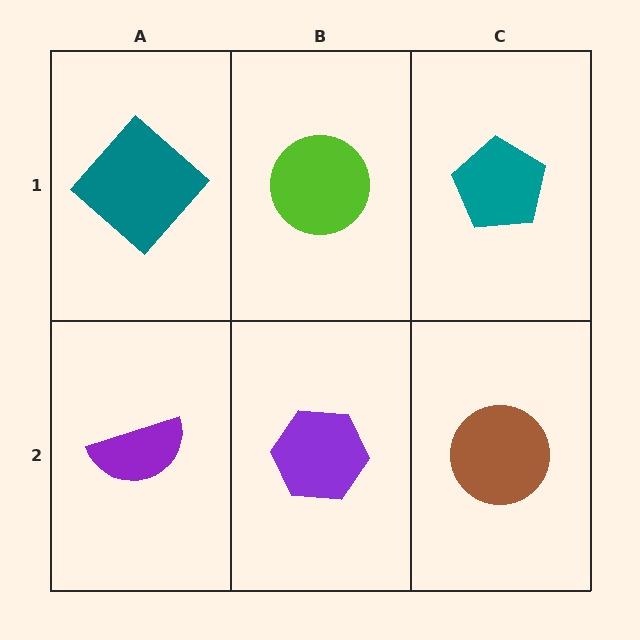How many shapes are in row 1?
3 shapes.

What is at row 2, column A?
A purple semicircle.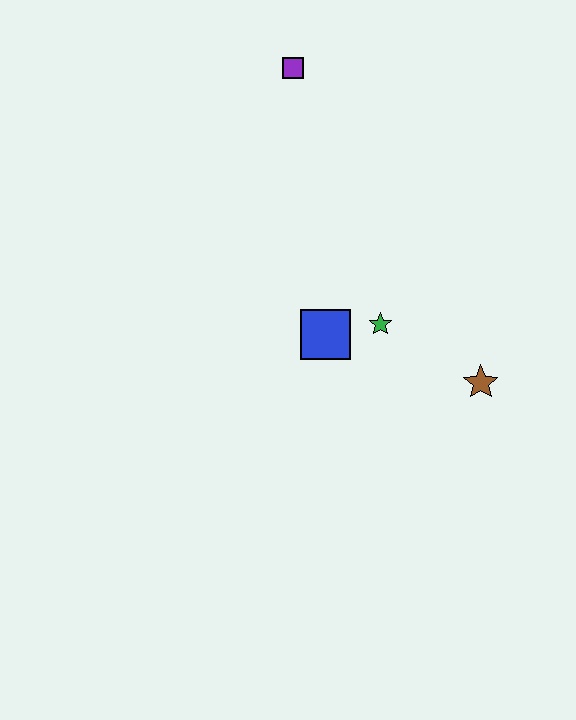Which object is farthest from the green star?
The purple square is farthest from the green star.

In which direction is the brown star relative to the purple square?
The brown star is below the purple square.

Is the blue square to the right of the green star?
No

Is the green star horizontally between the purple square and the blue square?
No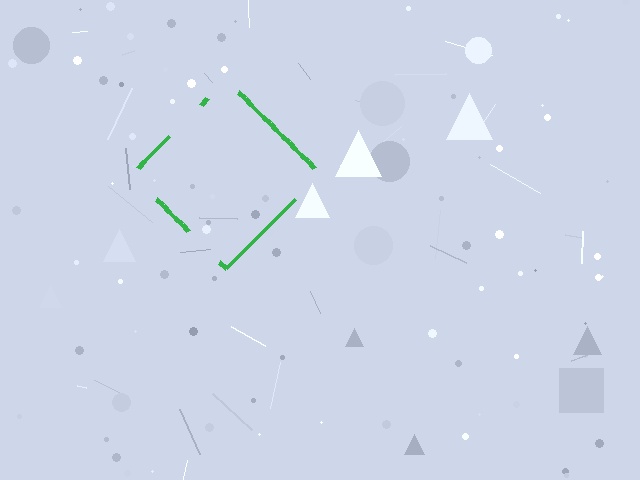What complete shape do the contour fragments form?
The contour fragments form a diamond.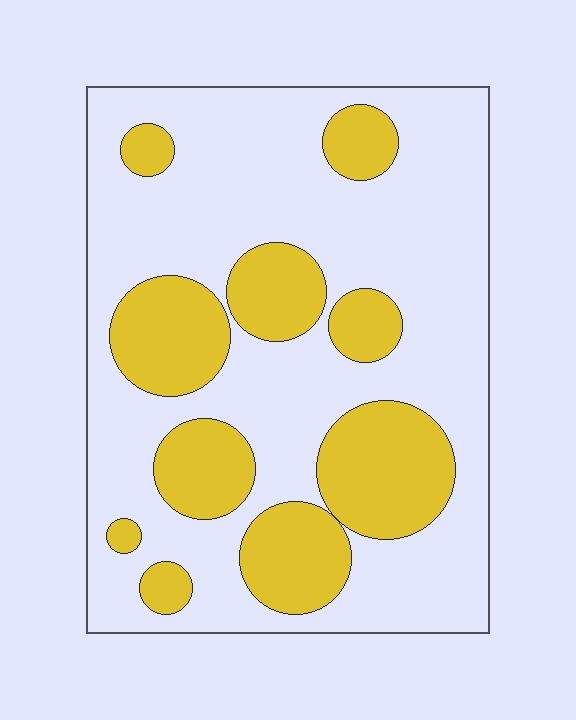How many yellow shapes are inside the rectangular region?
10.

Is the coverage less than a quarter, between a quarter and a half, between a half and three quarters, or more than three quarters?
Between a quarter and a half.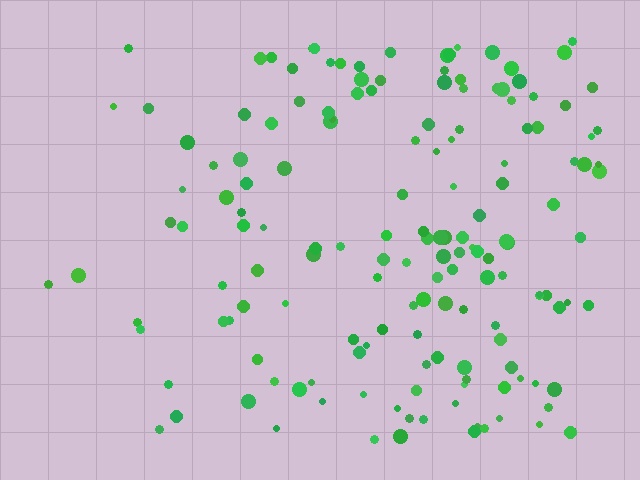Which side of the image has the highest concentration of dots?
The right.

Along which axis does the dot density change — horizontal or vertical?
Horizontal.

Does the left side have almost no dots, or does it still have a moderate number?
Still a moderate number, just noticeably fewer than the right.